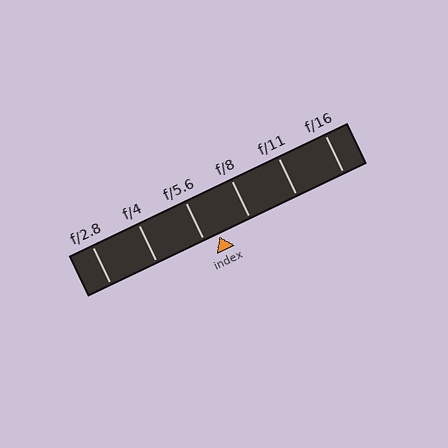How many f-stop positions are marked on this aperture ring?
There are 6 f-stop positions marked.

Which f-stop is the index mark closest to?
The index mark is closest to f/5.6.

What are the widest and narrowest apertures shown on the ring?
The widest aperture shown is f/2.8 and the narrowest is f/16.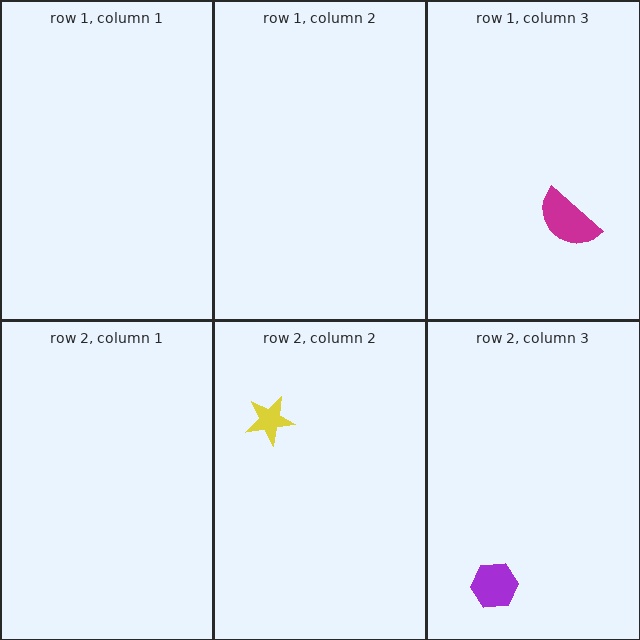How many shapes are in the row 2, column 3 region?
1.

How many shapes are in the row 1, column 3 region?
1.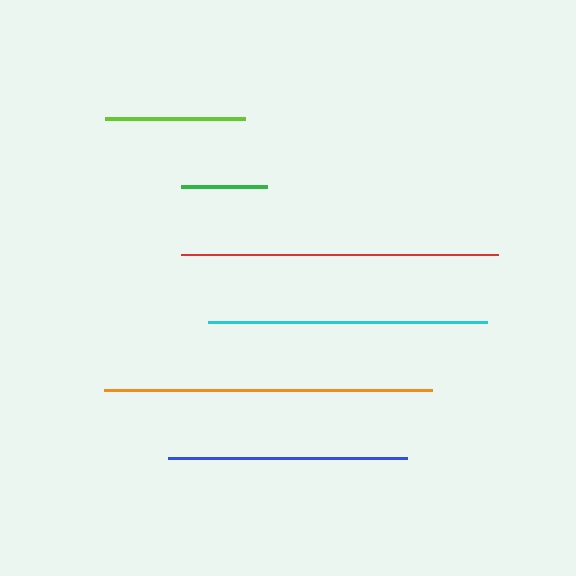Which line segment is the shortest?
The green line is the shortest at approximately 86 pixels.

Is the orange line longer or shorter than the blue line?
The orange line is longer than the blue line.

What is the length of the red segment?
The red segment is approximately 317 pixels long.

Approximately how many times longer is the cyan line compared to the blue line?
The cyan line is approximately 1.2 times the length of the blue line.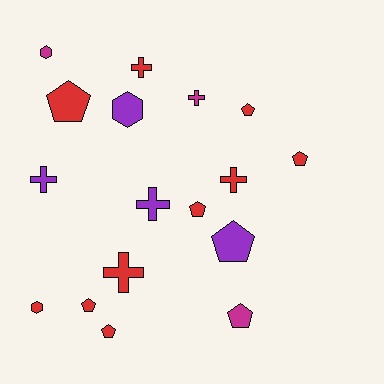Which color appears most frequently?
Red, with 10 objects.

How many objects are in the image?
There are 17 objects.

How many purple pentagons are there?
There is 1 purple pentagon.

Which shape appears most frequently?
Pentagon, with 8 objects.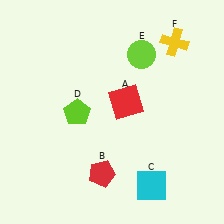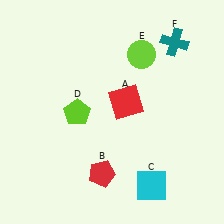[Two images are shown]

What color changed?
The cross (F) changed from yellow in Image 1 to teal in Image 2.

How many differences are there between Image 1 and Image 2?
There is 1 difference between the two images.